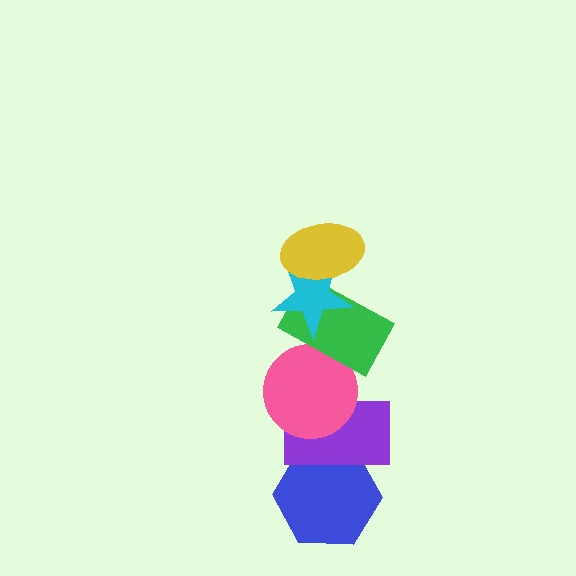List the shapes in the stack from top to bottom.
From top to bottom: the yellow ellipse, the cyan star, the green rectangle, the pink circle, the purple rectangle, the blue hexagon.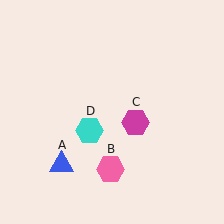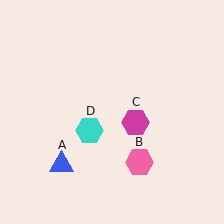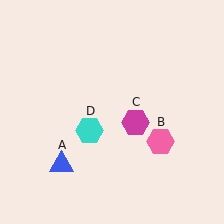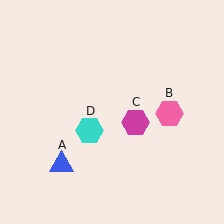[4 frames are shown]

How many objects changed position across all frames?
1 object changed position: pink hexagon (object B).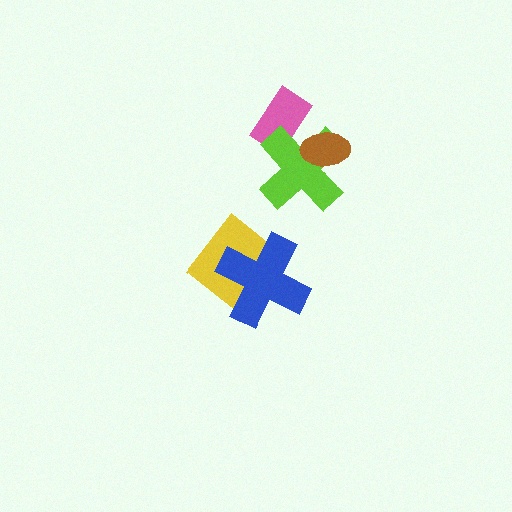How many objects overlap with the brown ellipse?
1 object overlaps with the brown ellipse.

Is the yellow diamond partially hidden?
Yes, it is partially covered by another shape.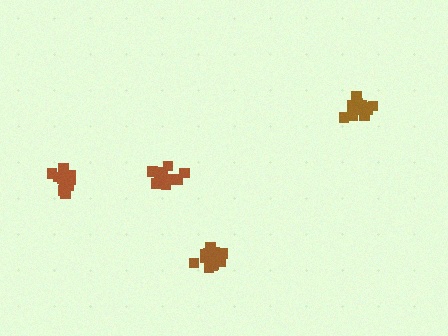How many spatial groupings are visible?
There are 4 spatial groupings.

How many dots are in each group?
Group 1: 14 dots, Group 2: 14 dots, Group 3: 14 dots, Group 4: 15 dots (57 total).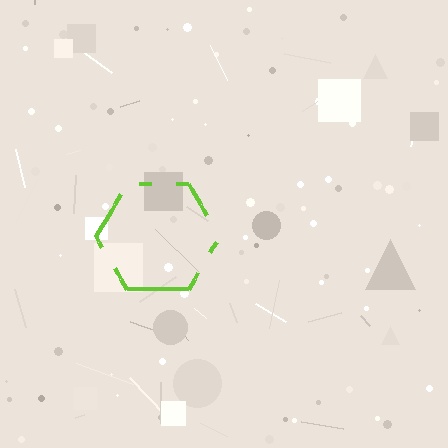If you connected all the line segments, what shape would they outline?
They would outline a hexagon.